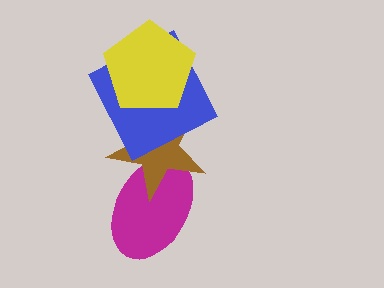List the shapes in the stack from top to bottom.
From top to bottom: the yellow pentagon, the blue square, the brown star, the magenta ellipse.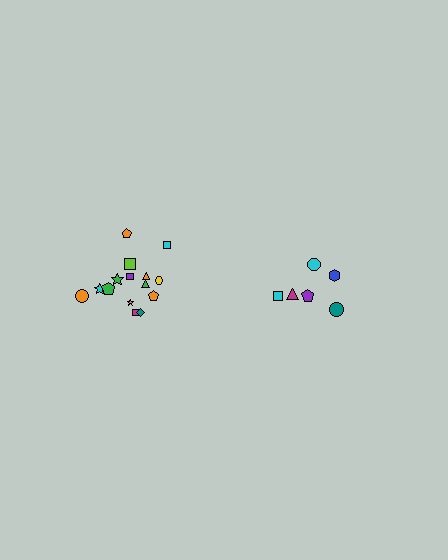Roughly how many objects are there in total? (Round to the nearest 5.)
Roughly 20 objects in total.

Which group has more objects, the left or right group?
The left group.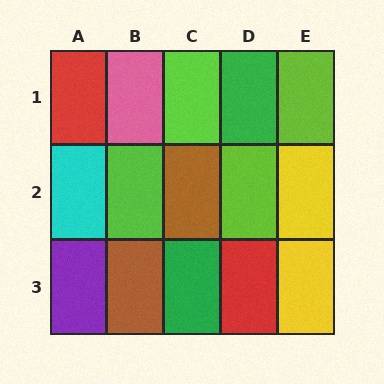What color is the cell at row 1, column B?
Pink.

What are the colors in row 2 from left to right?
Cyan, lime, brown, lime, yellow.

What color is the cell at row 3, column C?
Green.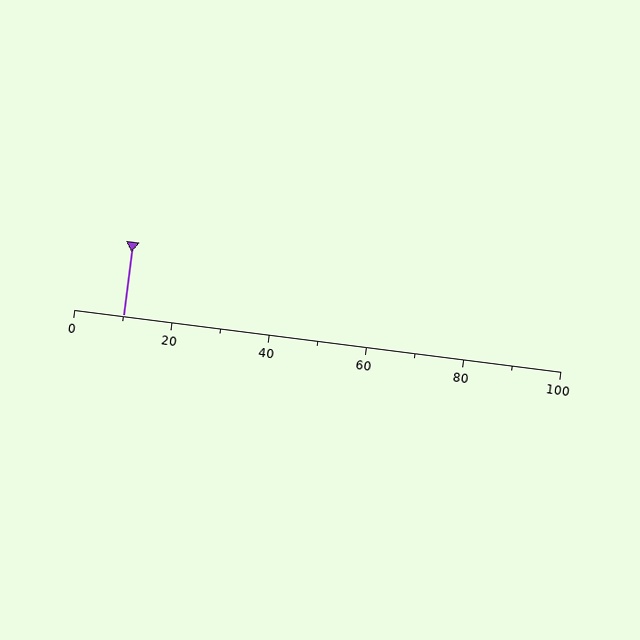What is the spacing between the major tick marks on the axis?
The major ticks are spaced 20 apart.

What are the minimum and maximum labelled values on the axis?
The axis runs from 0 to 100.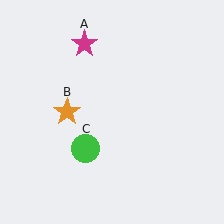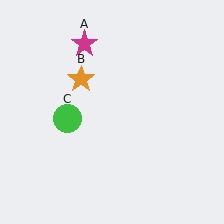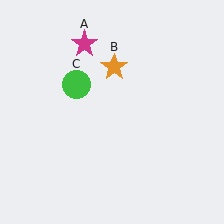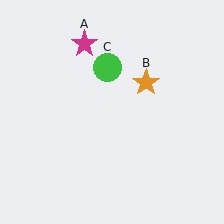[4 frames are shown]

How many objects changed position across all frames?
2 objects changed position: orange star (object B), green circle (object C).